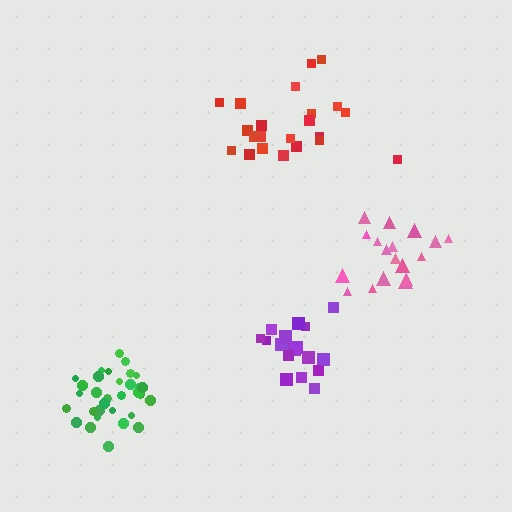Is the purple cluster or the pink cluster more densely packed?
Pink.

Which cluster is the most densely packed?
Green.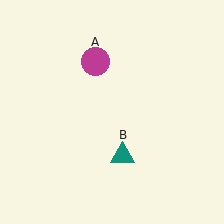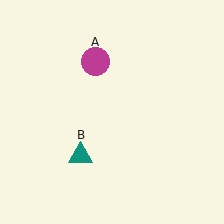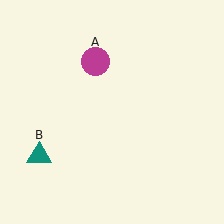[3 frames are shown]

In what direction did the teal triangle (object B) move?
The teal triangle (object B) moved left.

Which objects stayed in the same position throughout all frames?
Magenta circle (object A) remained stationary.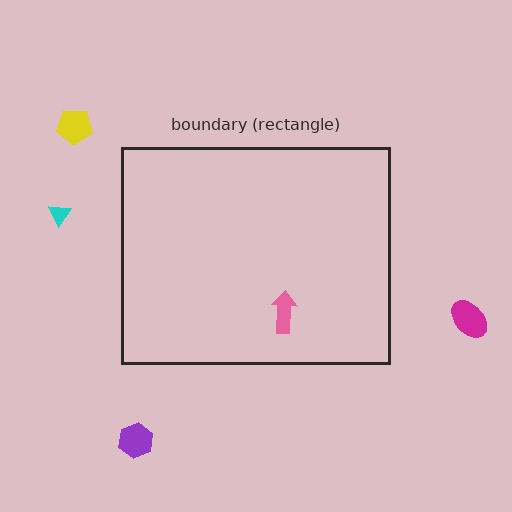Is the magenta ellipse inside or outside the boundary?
Outside.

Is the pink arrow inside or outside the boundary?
Inside.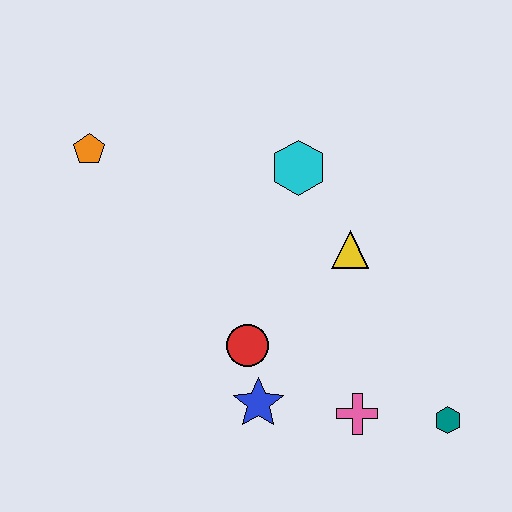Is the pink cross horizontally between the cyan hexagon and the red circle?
No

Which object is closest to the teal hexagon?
The pink cross is closest to the teal hexagon.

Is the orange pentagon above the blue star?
Yes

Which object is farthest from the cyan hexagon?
The teal hexagon is farthest from the cyan hexagon.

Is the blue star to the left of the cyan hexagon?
Yes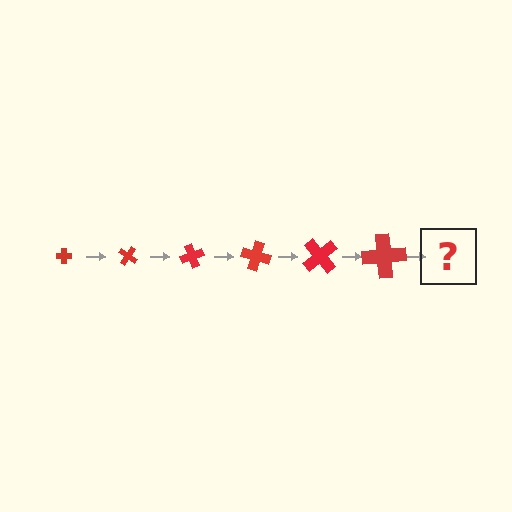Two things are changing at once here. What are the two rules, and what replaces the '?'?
The two rules are that the cross grows larger each step and it rotates 35 degrees each step. The '?' should be a cross, larger than the previous one and rotated 210 degrees from the start.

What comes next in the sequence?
The next element should be a cross, larger than the previous one and rotated 210 degrees from the start.